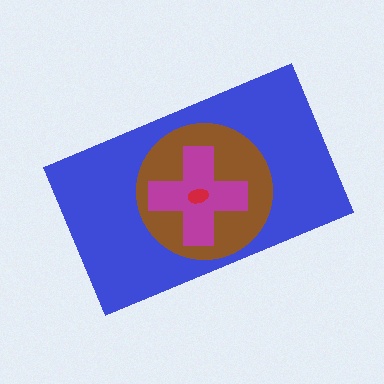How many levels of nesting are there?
4.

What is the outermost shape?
The blue rectangle.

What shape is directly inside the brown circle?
The magenta cross.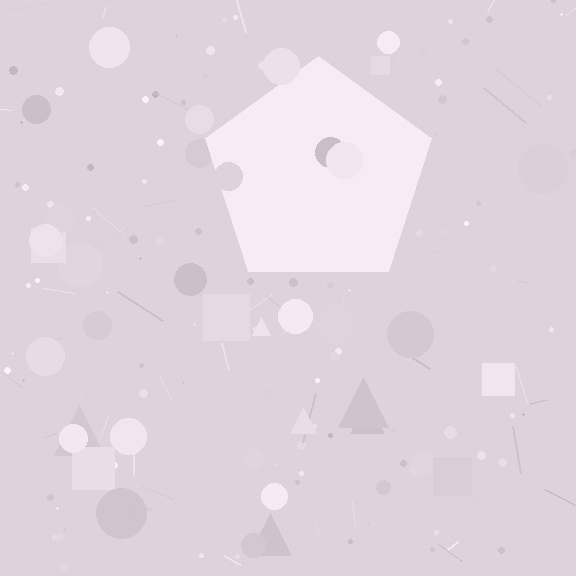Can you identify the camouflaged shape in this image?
The camouflaged shape is a pentagon.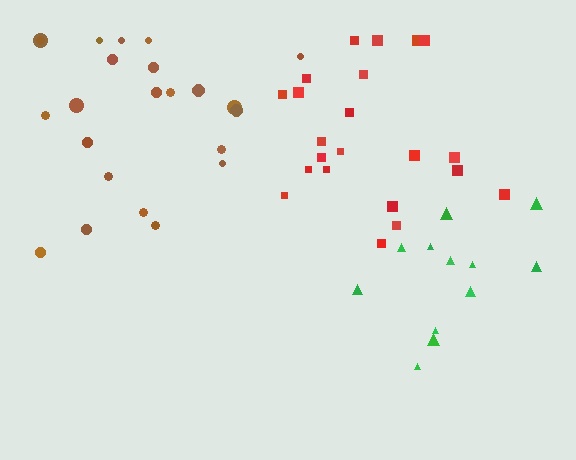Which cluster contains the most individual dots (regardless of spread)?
Brown (23).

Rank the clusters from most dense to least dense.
brown, red, green.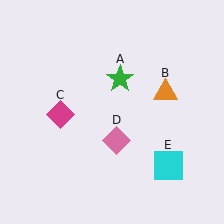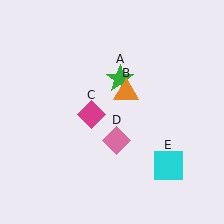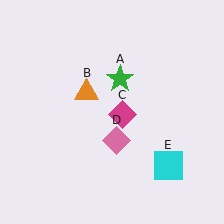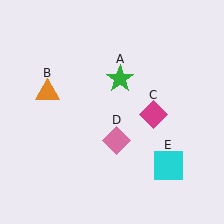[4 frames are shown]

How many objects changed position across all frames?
2 objects changed position: orange triangle (object B), magenta diamond (object C).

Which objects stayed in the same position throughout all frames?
Green star (object A) and pink diamond (object D) and cyan square (object E) remained stationary.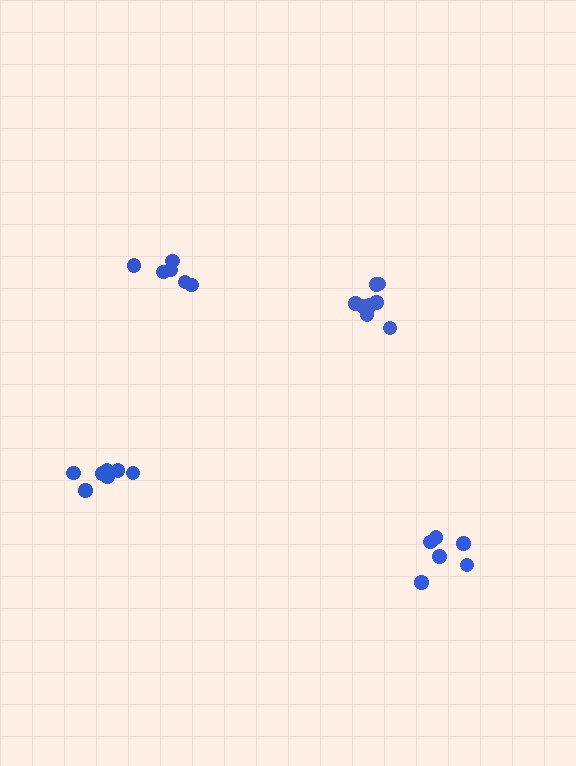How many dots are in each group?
Group 1: 7 dots, Group 2: 6 dots, Group 3: 6 dots, Group 4: 8 dots (27 total).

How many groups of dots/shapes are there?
There are 4 groups.